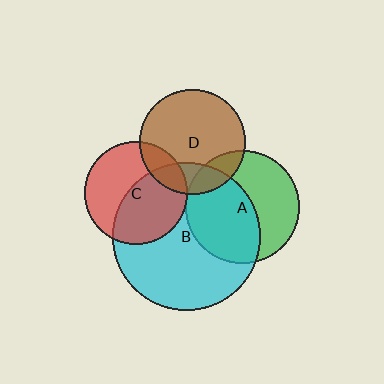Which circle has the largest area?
Circle B (cyan).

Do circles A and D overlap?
Yes.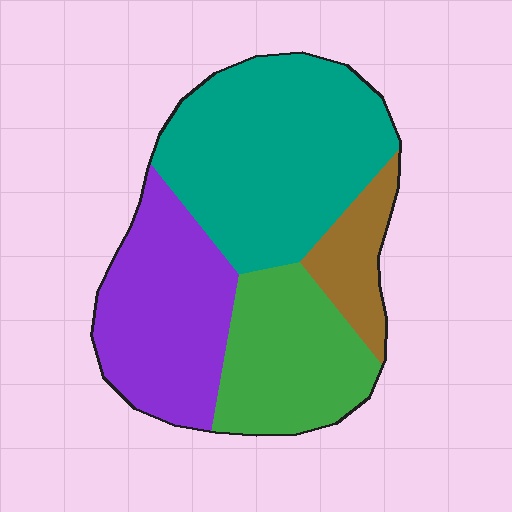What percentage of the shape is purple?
Purple takes up about one quarter (1/4) of the shape.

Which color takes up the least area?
Brown, at roughly 10%.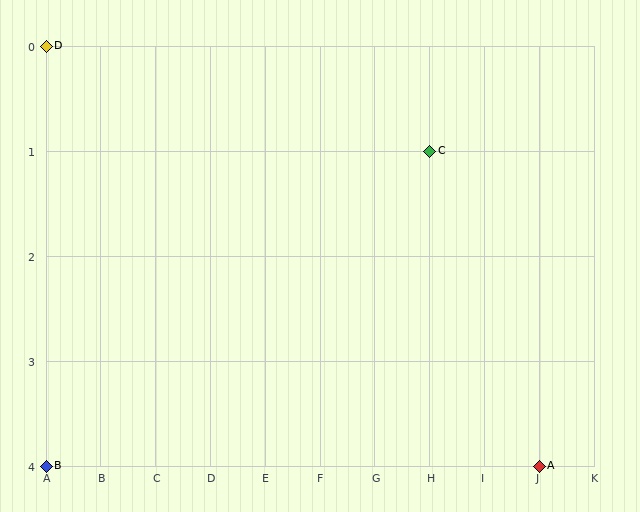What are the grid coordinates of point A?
Point A is at grid coordinates (J, 4).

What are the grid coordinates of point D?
Point D is at grid coordinates (A, 0).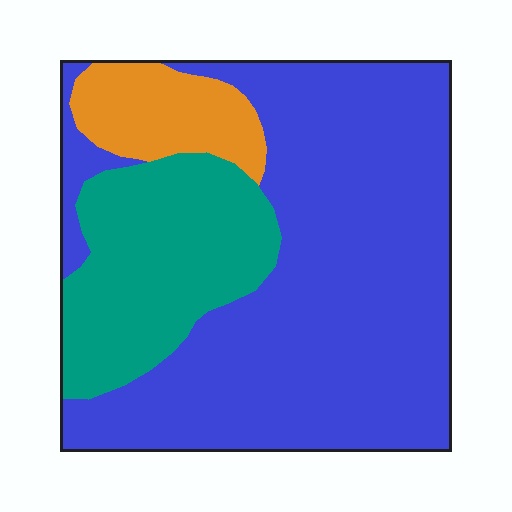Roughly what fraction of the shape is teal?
Teal covers around 25% of the shape.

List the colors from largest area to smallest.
From largest to smallest: blue, teal, orange.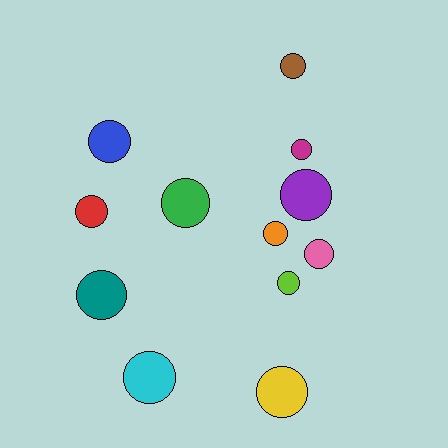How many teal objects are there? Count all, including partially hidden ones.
There is 1 teal object.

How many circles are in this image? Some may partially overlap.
There are 12 circles.